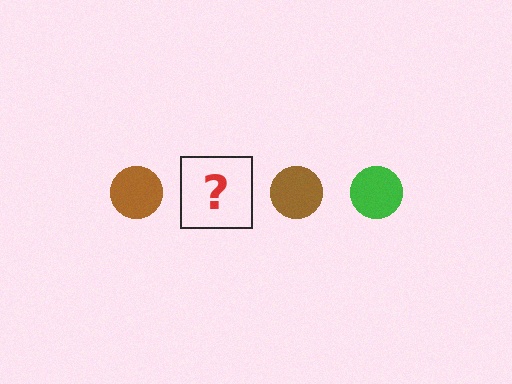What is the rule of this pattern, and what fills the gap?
The rule is that the pattern cycles through brown, green circles. The gap should be filled with a green circle.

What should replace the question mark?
The question mark should be replaced with a green circle.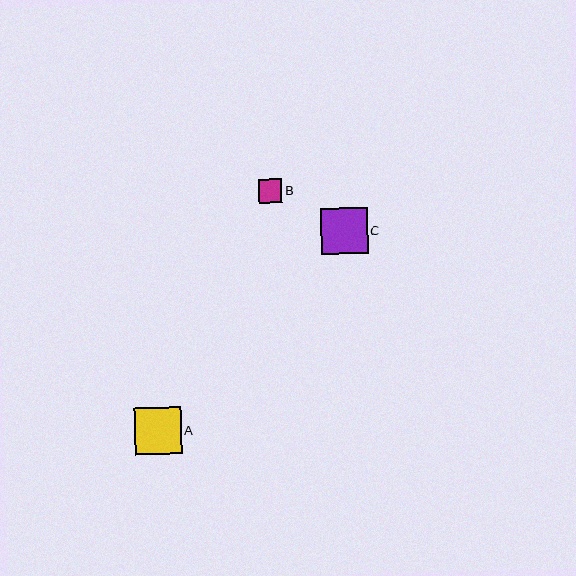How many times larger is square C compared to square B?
Square C is approximately 2.0 times the size of square B.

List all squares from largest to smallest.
From largest to smallest: A, C, B.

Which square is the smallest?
Square B is the smallest with a size of approximately 24 pixels.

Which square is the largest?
Square A is the largest with a size of approximately 47 pixels.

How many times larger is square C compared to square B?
Square C is approximately 2.0 times the size of square B.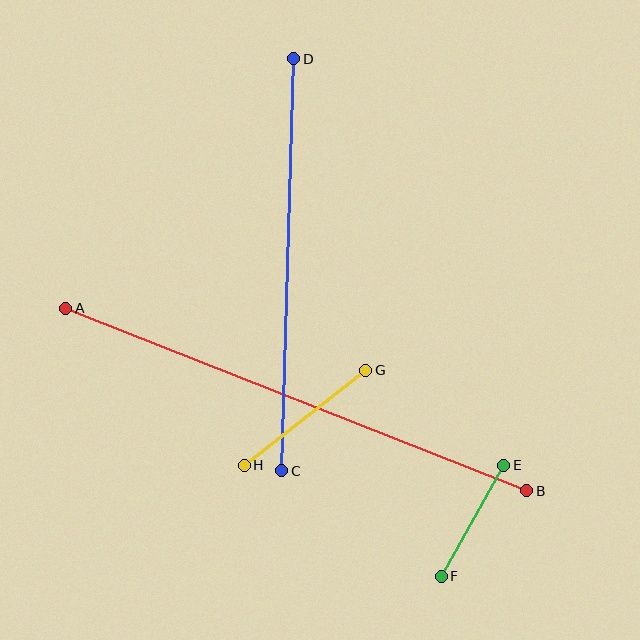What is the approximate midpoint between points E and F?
The midpoint is at approximately (472, 521) pixels.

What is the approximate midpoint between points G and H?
The midpoint is at approximately (305, 418) pixels.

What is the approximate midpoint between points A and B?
The midpoint is at approximately (296, 400) pixels.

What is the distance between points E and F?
The distance is approximately 128 pixels.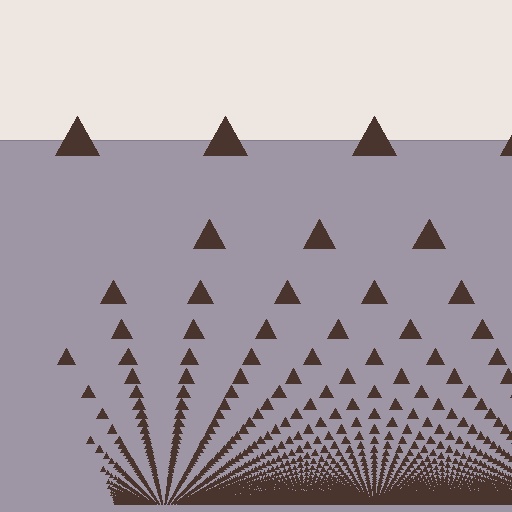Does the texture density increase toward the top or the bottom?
Density increases toward the bottom.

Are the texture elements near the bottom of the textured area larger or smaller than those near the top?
Smaller. The gradient is inverted — elements near the bottom are smaller and denser.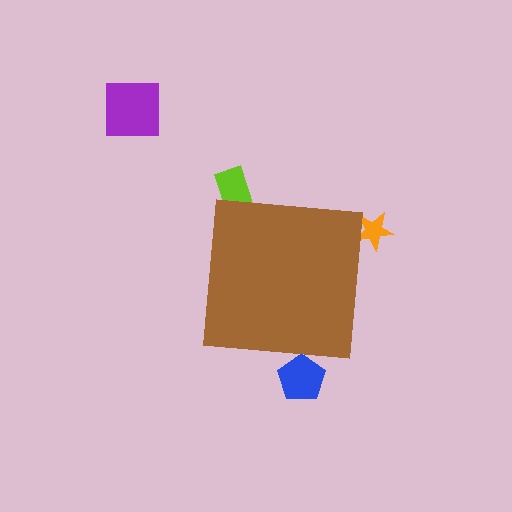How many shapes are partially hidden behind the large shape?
3 shapes are partially hidden.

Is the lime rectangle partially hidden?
Yes, the lime rectangle is partially hidden behind the brown square.